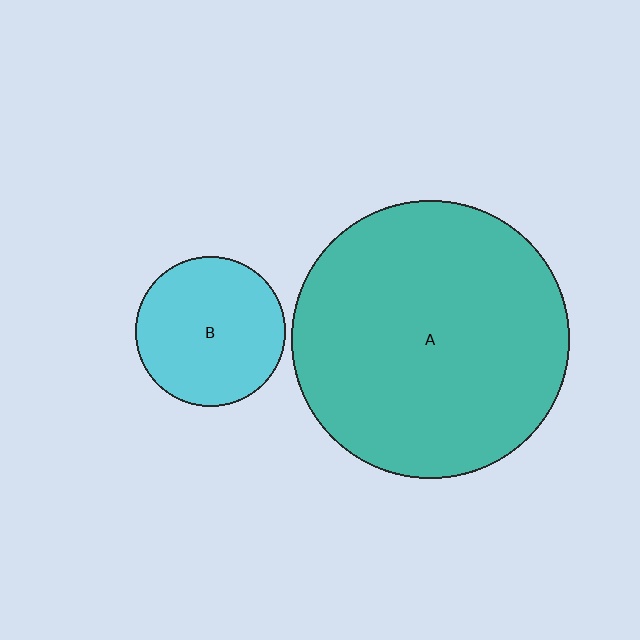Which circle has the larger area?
Circle A (teal).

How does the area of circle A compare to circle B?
Approximately 3.5 times.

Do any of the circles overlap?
No, none of the circles overlap.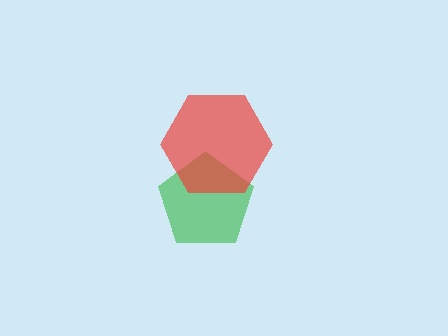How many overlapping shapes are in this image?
There are 2 overlapping shapes in the image.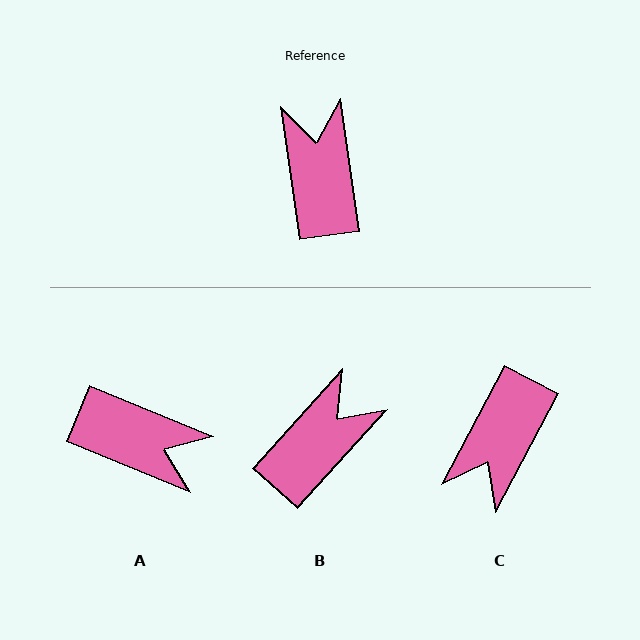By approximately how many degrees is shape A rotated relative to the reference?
Approximately 120 degrees clockwise.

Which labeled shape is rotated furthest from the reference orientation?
C, about 144 degrees away.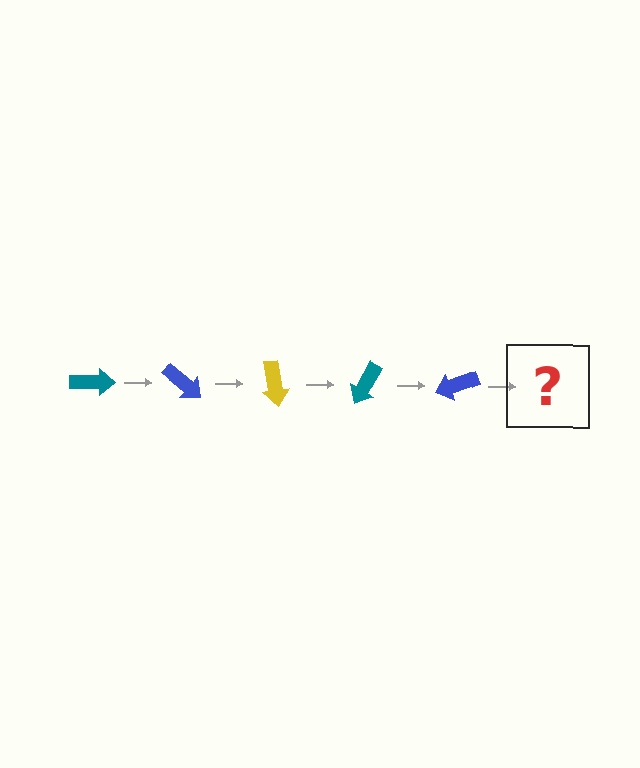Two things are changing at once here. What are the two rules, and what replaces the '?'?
The two rules are that it rotates 40 degrees each step and the color cycles through teal, blue, and yellow. The '?' should be a yellow arrow, rotated 200 degrees from the start.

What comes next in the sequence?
The next element should be a yellow arrow, rotated 200 degrees from the start.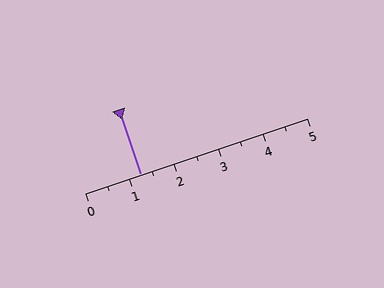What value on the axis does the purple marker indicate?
The marker indicates approximately 1.2.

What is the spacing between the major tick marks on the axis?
The major ticks are spaced 1 apart.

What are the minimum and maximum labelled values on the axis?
The axis runs from 0 to 5.